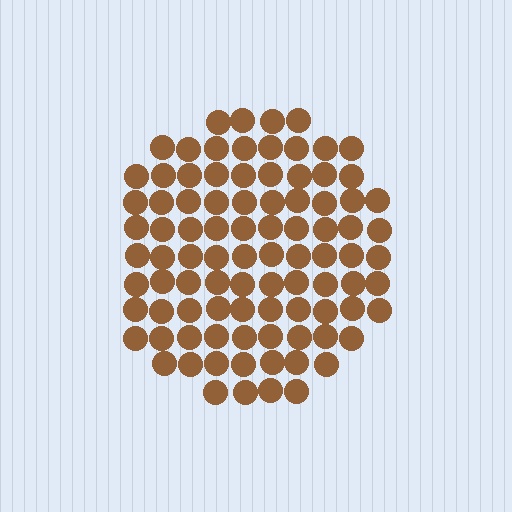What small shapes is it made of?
It is made of small circles.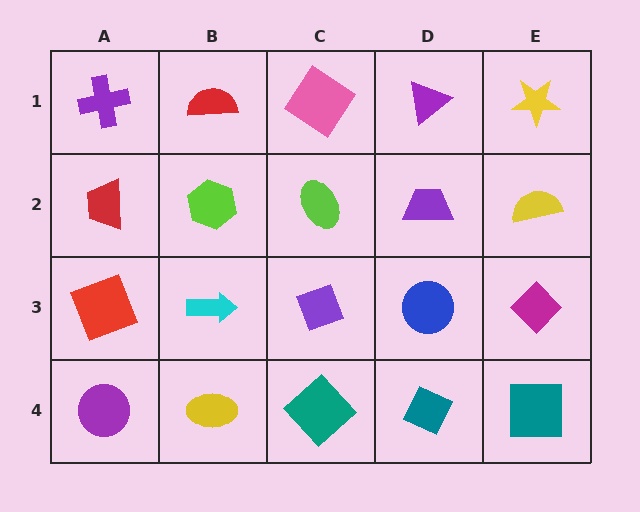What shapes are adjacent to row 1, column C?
A lime ellipse (row 2, column C), a red semicircle (row 1, column B), a purple triangle (row 1, column D).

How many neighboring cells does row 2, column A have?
3.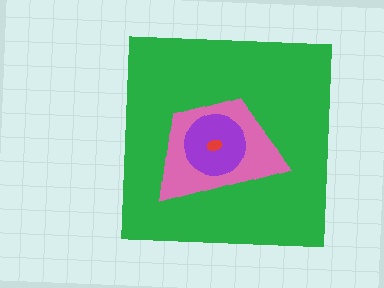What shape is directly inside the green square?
The pink trapezoid.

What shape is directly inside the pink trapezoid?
The purple circle.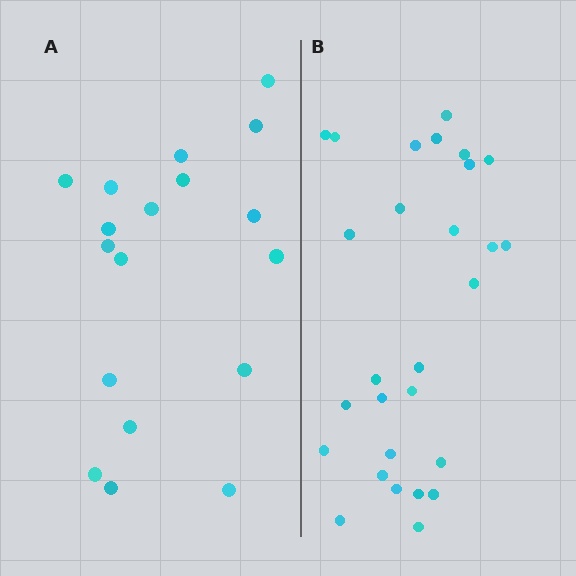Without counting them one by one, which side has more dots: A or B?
Region B (the right region) has more dots.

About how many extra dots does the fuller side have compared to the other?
Region B has roughly 10 or so more dots than region A.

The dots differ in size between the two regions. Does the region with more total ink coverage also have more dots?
No. Region A has more total ink coverage because its dots are larger, but region B actually contains more individual dots. Total area can be misleading — the number of items is what matters here.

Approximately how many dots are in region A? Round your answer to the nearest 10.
About 20 dots. (The exact count is 18, which rounds to 20.)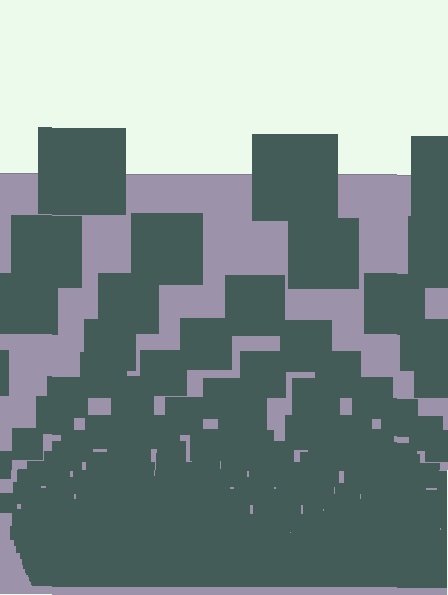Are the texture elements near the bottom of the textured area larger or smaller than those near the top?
Smaller. The gradient is inverted — elements near the bottom are smaller and denser.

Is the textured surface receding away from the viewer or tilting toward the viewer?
The surface appears to tilt toward the viewer. Texture elements get larger and sparser toward the top.